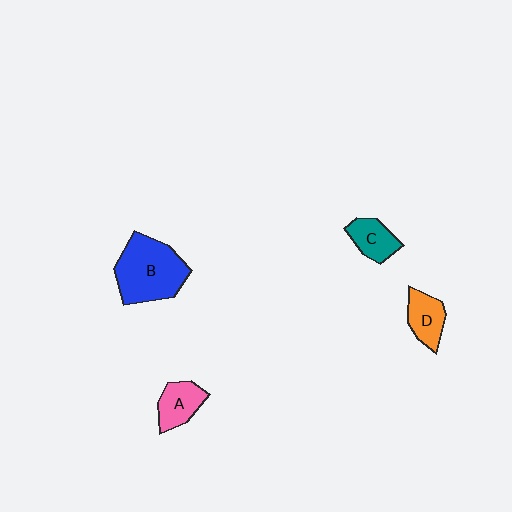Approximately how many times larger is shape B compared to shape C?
Approximately 2.3 times.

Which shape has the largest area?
Shape B (blue).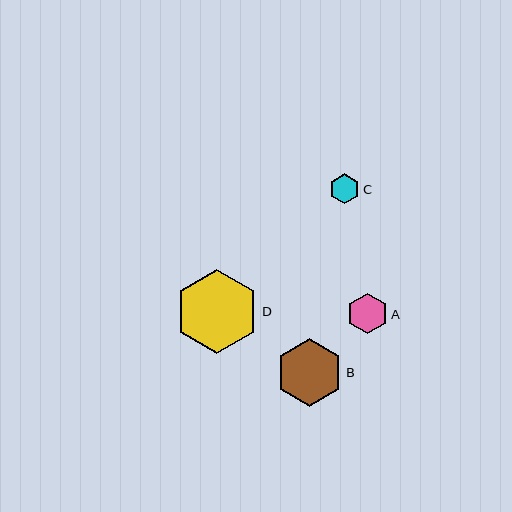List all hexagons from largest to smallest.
From largest to smallest: D, B, A, C.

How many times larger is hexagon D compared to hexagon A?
Hexagon D is approximately 2.1 times the size of hexagon A.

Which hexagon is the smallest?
Hexagon C is the smallest with a size of approximately 30 pixels.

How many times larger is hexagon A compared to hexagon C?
Hexagon A is approximately 1.3 times the size of hexagon C.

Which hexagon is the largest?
Hexagon D is the largest with a size of approximately 84 pixels.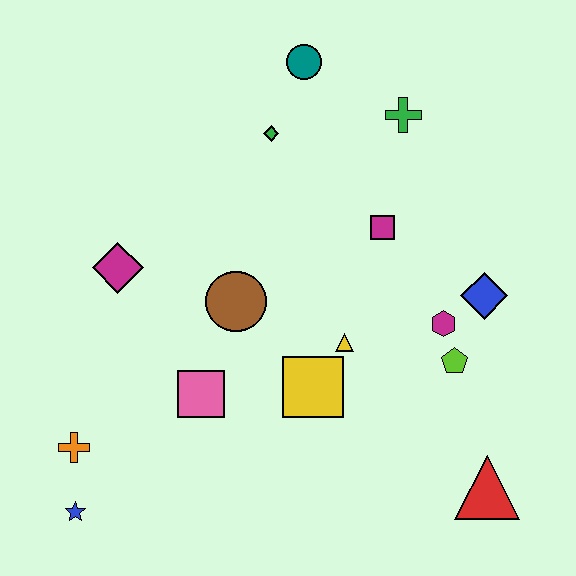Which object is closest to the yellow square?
The yellow triangle is closest to the yellow square.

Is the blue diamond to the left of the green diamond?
No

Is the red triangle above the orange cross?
No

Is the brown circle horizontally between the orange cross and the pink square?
No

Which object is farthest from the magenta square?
The blue star is farthest from the magenta square.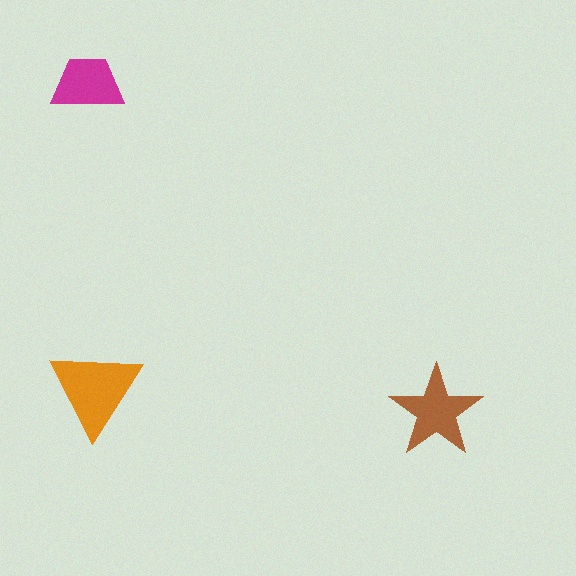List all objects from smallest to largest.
The magenta trapezoid, the brown star, the orange triangle.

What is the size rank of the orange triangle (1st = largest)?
1st.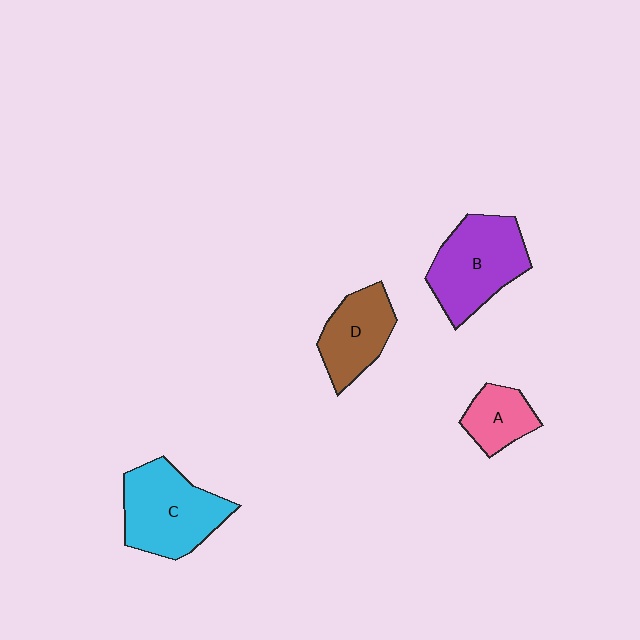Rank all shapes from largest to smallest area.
From largest to smallest: C (cyan), B (purple), D (brown), A (pink).